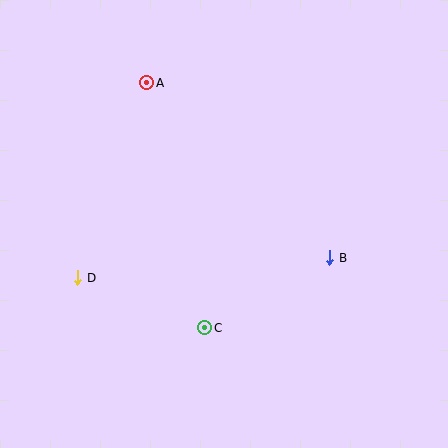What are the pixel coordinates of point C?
Point C is at (205, 328).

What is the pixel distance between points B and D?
The distance between B and D is 253 pixels.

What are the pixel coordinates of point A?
Point A is at (147, 83).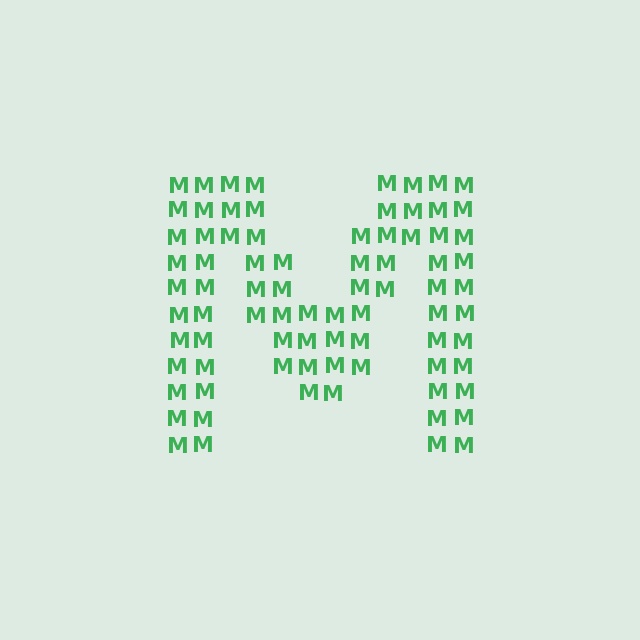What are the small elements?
The small elements are letter M's.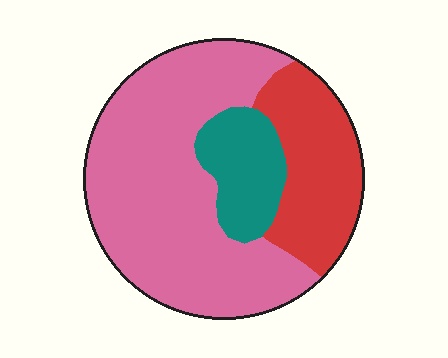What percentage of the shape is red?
Red covers 24% of the shape.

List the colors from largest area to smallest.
From largest to smallest: pink, red, teal.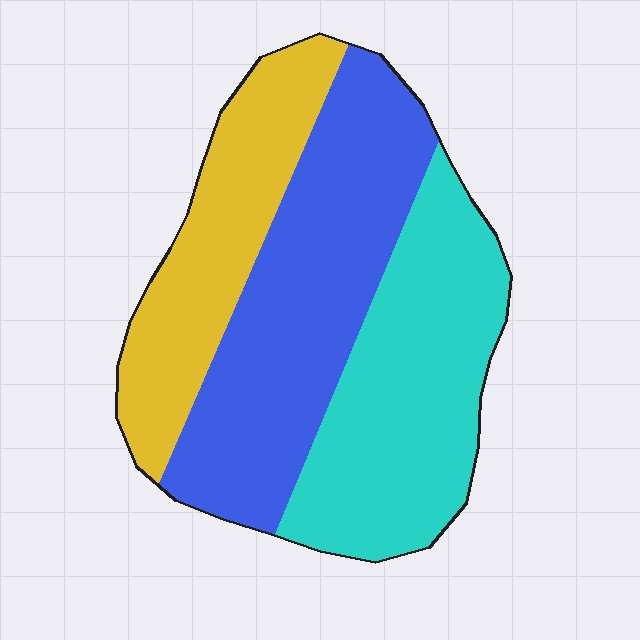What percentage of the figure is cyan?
Cyan takes up about one third (1/3) of the figure.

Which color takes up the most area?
Blue, at roughly 40%.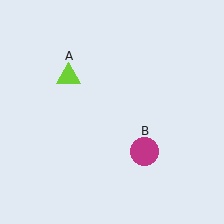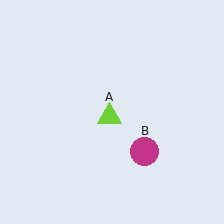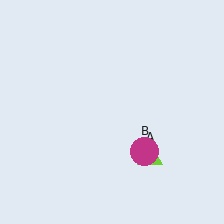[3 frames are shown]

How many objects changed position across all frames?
1 object changed position: lime triangle (object A).